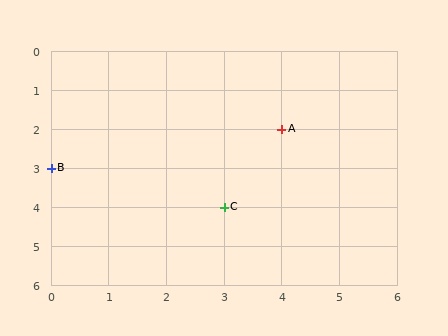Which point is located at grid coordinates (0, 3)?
Point B is at (0, 3).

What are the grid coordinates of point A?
Point A is at grid coordinates (4, 2).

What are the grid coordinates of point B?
Point B is at grid coordinates (0, 3).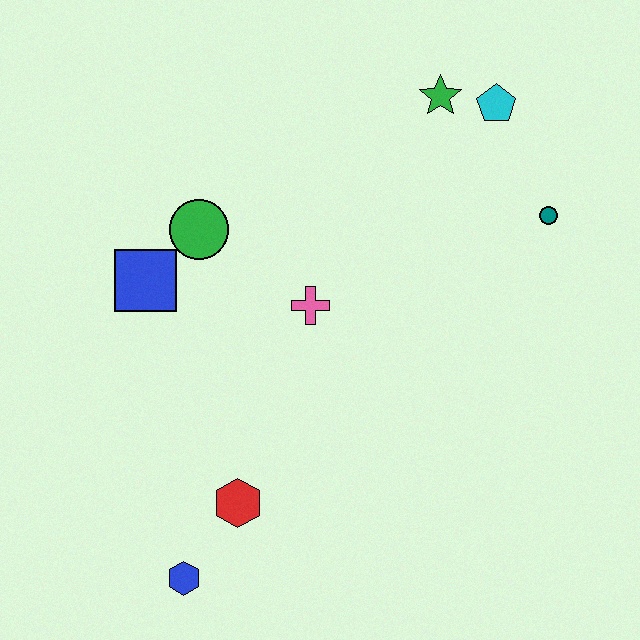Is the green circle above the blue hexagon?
Yes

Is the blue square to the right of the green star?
No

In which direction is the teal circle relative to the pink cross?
The teal circle is to the right of the pink cross.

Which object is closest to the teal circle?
The cyan pentagon is closest to the teal circle.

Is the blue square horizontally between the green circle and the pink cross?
No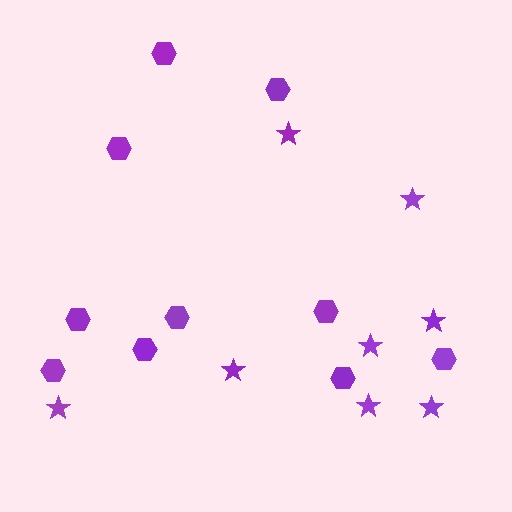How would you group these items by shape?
There are 2 groups: one group of stars (8) and one group of hexagons (10).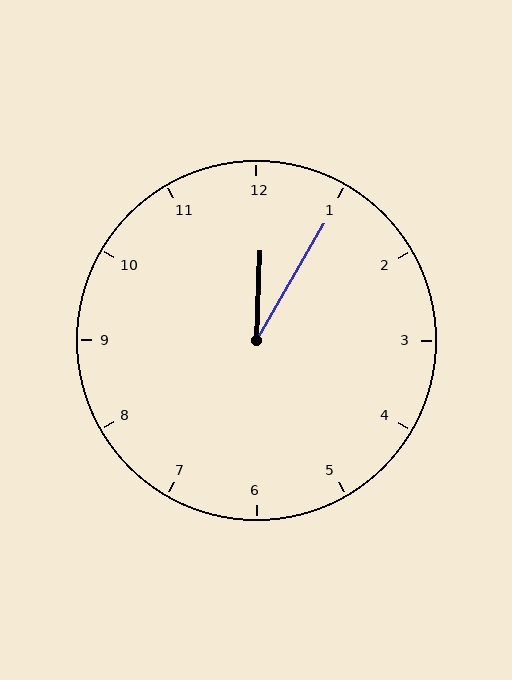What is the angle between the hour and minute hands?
Approximately 28 degrees.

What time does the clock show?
12:05.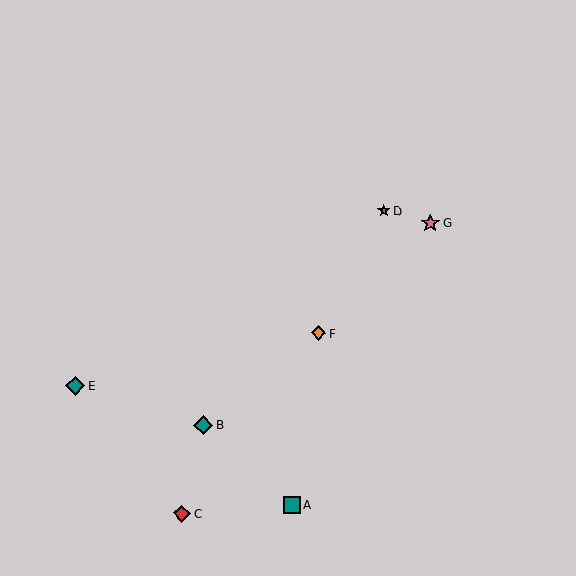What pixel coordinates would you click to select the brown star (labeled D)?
Click at (384, 211) to select the brown star D.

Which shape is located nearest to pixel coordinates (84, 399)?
The teal diamond (labeled E) at (75, 386) is nearest to that location.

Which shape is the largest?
The teal diamond (labeled B) is the largest.